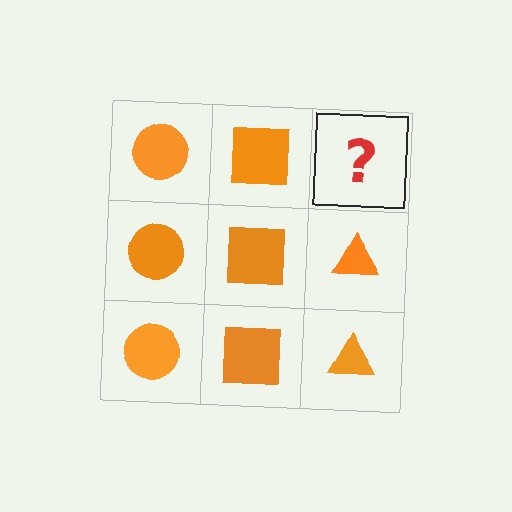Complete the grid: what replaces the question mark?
The question mark should be replaced with an orange triangle.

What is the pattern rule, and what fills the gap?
The rule is that each column has a consistent shape. The gap should be filled with an orange triangle.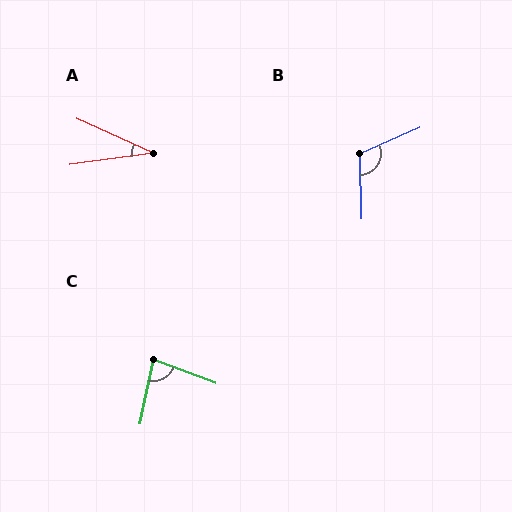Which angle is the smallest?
A, at approximately 32 degrees.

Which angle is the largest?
B, at approximately 113 degrees.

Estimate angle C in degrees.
Approximately 82 degrees.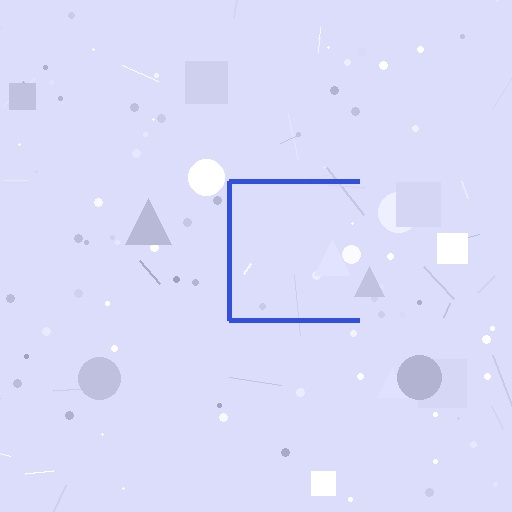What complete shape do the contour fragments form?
The contour fragments form a square.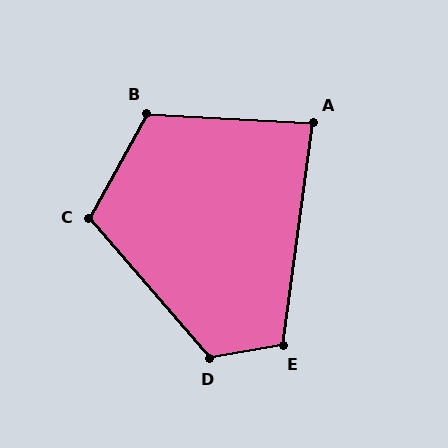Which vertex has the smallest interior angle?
A, at approximately 85 degrees.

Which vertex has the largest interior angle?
D, at approximately 121 degrees.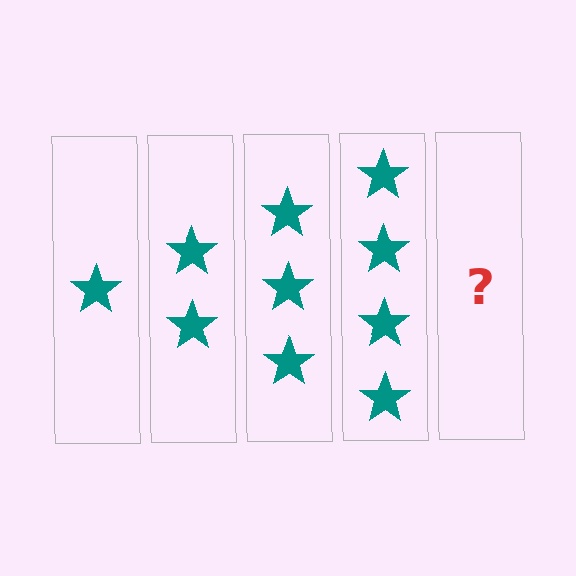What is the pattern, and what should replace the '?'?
The pattern is that each step adds one more star. The '?' should be 5 stars.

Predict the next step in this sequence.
The next step is 5 stars.